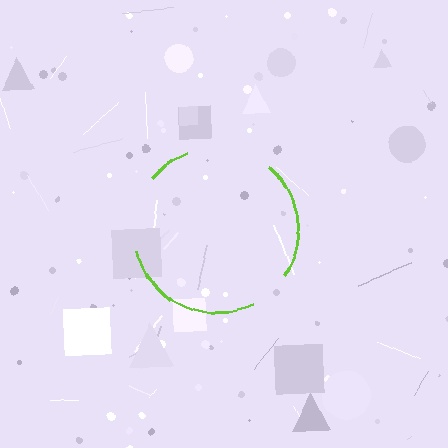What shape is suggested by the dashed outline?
The dashed outline suggests a circle.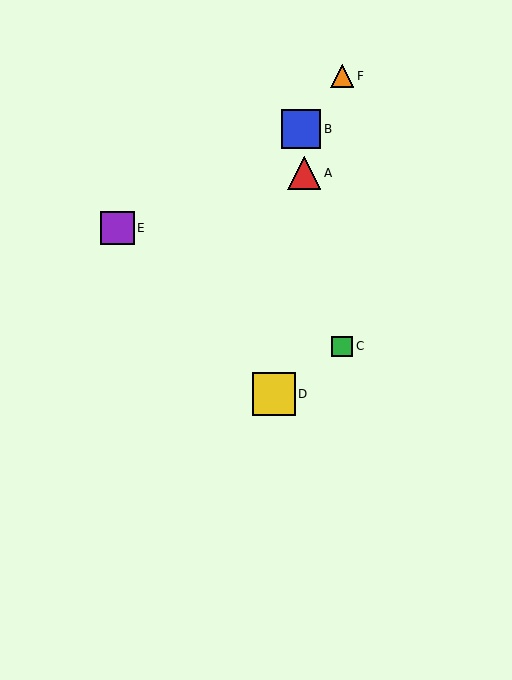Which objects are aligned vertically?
Objects C, F are aligned vertically.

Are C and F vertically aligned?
Yes, both are at x≈342.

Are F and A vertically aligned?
No, F is at x≈342 and A is at x≈304.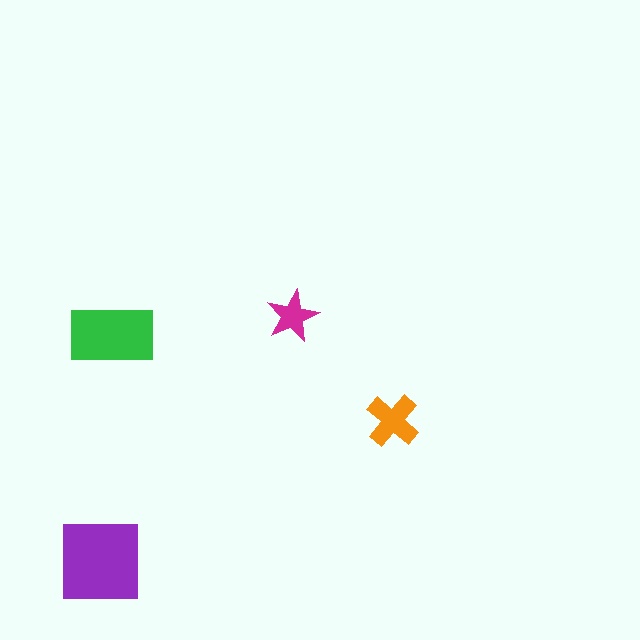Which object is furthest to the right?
The orange cross is rightmost.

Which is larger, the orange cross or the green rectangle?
The green rectangle.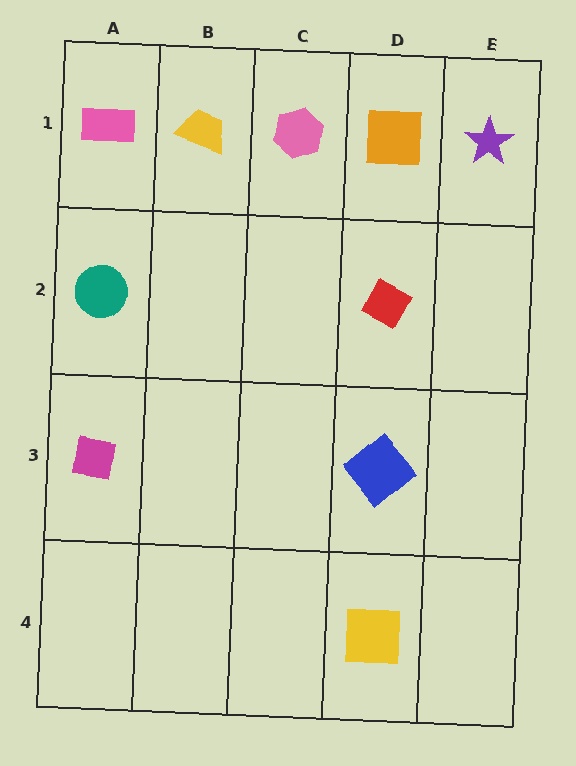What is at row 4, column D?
A yellow square.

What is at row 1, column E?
A purple star.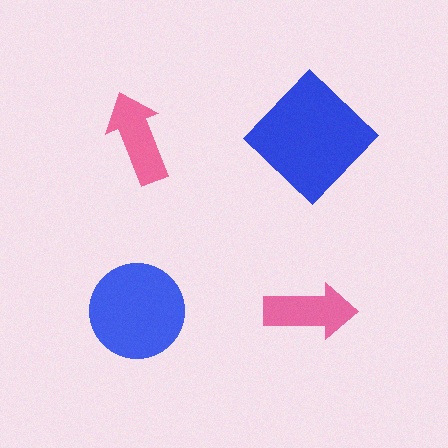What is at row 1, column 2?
A blue diamond.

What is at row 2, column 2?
A pink arrow.